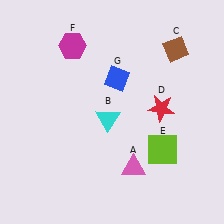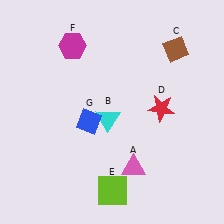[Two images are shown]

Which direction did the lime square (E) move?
The lime square (E) moved left.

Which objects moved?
The objects that moved are: the lime square (E), the blue diamond (G).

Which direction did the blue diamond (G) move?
The blue diamond (G) moved down.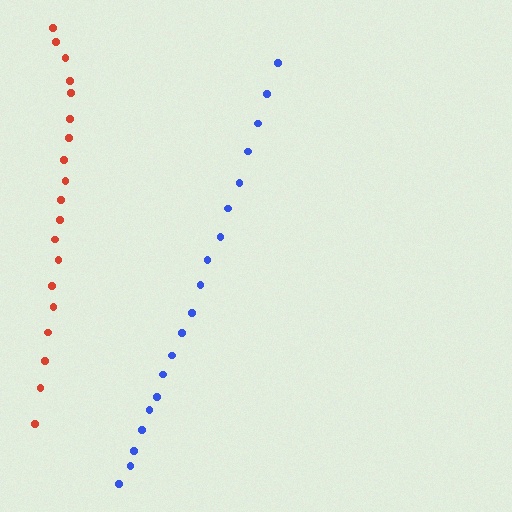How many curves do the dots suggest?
There are 2 distinct paths.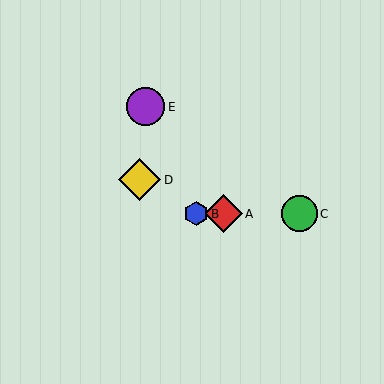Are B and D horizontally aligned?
No, B is at y≈214 and D is at y≈180.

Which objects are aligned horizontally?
Objects A, B, C are aligned horizontally.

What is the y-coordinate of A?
Object A is at y≈214.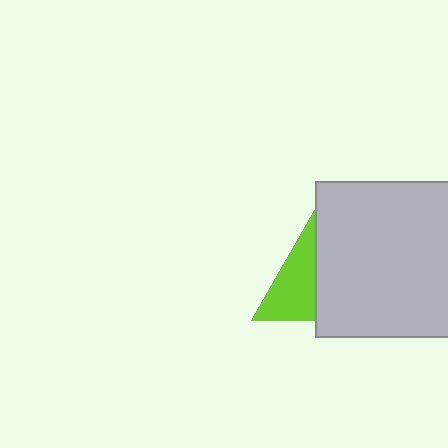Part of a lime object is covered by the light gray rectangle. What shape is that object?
It is a triangle.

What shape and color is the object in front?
The object in front is a light gray rectangle.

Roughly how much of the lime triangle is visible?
About half of it is visible (roughly 45%).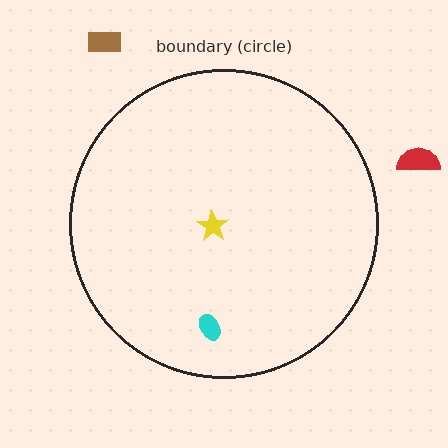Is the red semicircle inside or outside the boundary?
Outside.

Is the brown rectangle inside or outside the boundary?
Outside.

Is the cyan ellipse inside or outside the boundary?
Inside.